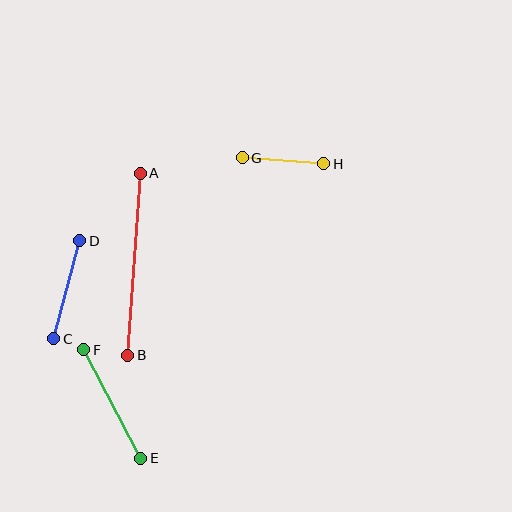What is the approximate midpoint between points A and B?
The midpoint is at approximately (134, 264) pixels.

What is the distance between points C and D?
The distance is approximately 102 pixels.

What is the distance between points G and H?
The distance is approximately 81 pixels.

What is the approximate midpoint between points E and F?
The midpoint is at approximately (112, 404) pixels.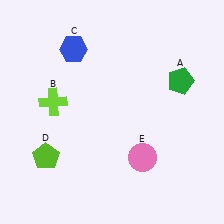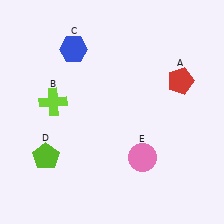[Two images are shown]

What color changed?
The pentagon (A) changed from green in Image 1 to red in Image 2.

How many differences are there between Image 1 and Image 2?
There is 1 difference between the two images.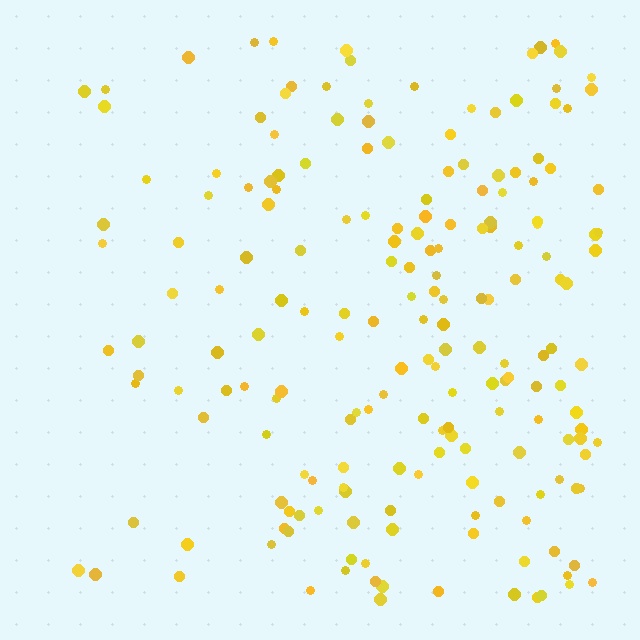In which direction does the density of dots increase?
From left to right, with the right side densest.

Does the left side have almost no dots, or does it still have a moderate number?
Still a moderate number, just noticeably fewer than the right.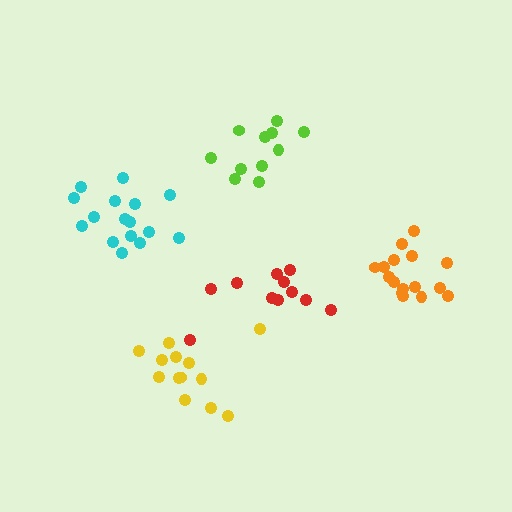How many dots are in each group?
Group 1: 13 dots, Group 2: 11 dots, Group 3: 16 dots, Group 4: 16 dots, Group 5: 11 dots (67 total).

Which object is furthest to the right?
The orange cluster is rightmost.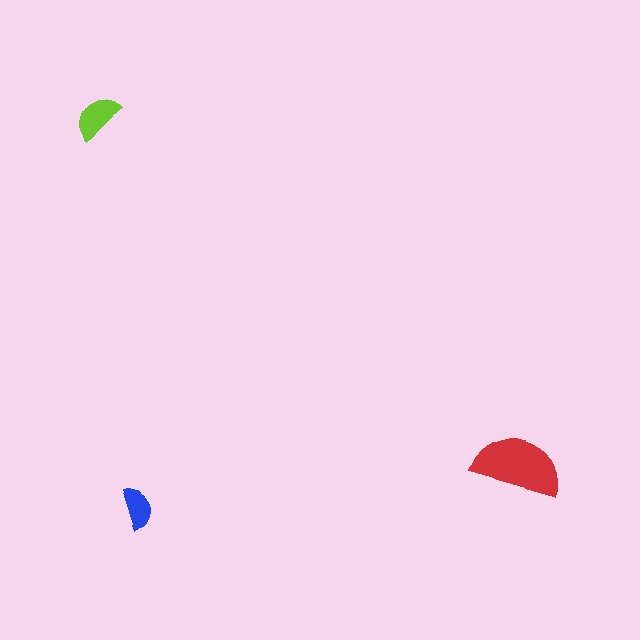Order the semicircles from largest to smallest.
the red one, the lime one, the blue one.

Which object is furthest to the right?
The red semicircle is rightmost.